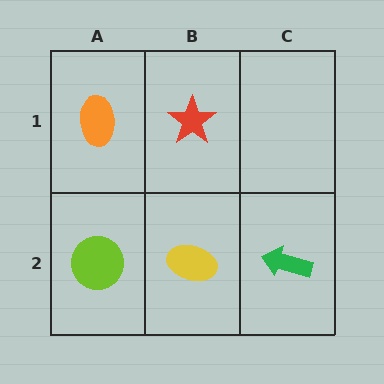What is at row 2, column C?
A green arrow.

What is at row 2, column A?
A lime circle.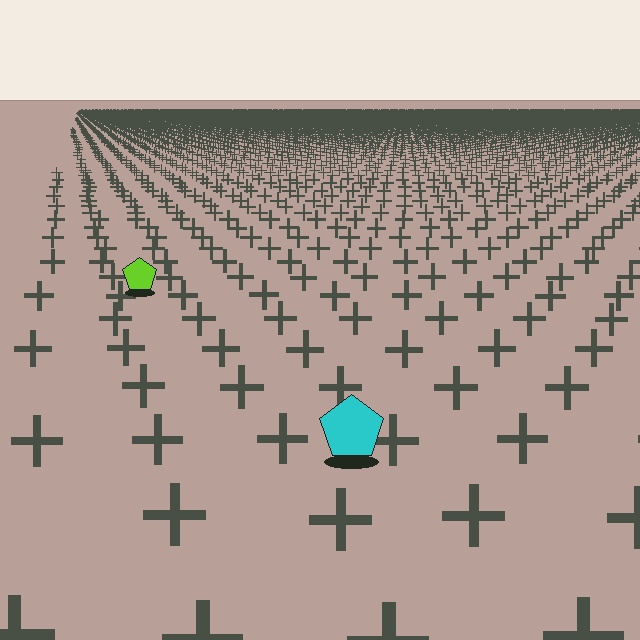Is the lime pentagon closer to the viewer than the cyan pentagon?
No. The cyan pentagon is closer — you can tell from the texture gradient: the ground texture is coarser near it.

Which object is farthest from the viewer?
The lime pentagon is farthest from the viewer. It appears smaller and the ground texture around it is denser.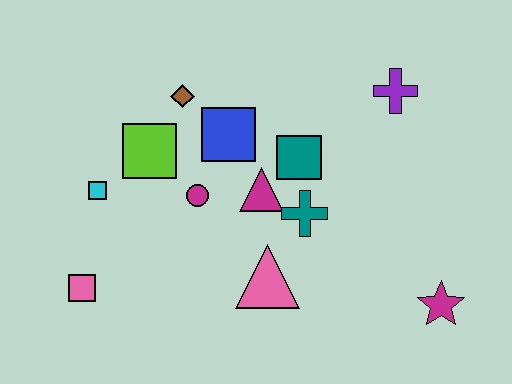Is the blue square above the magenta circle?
Yes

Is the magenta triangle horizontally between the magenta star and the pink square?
Yes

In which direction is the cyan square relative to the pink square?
The cyan square is above the pink square.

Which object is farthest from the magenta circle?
The magenta star is farthest from the magenta circle.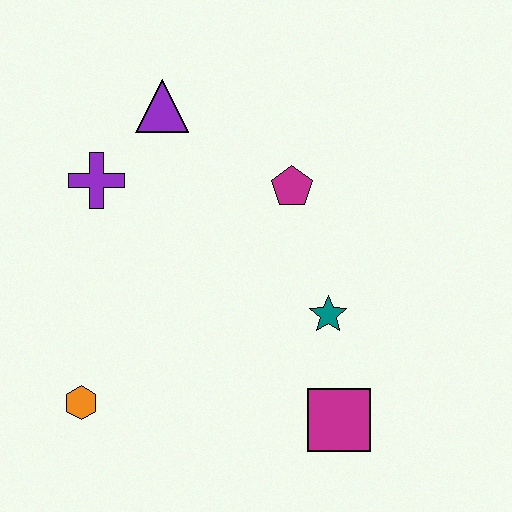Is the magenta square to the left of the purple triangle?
No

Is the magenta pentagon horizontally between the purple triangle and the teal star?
Yes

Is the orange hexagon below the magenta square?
No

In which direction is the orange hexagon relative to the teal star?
The orange hexagon is to the left of the teal star.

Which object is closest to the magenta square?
The teal star is closest to the magenta square.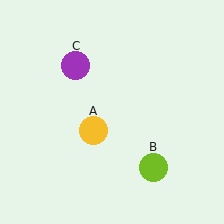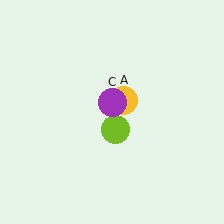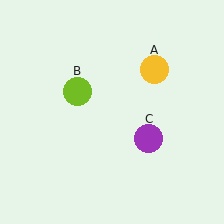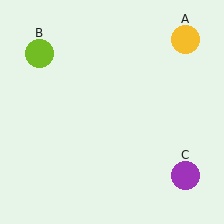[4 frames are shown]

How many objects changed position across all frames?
3 objects changed position: yellow circle (object A), lime circle (object B), purple circle (object C).